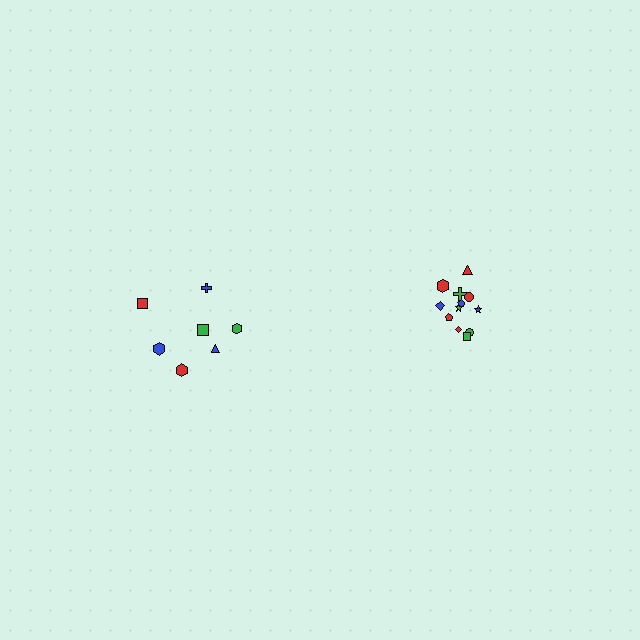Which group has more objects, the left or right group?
The right group.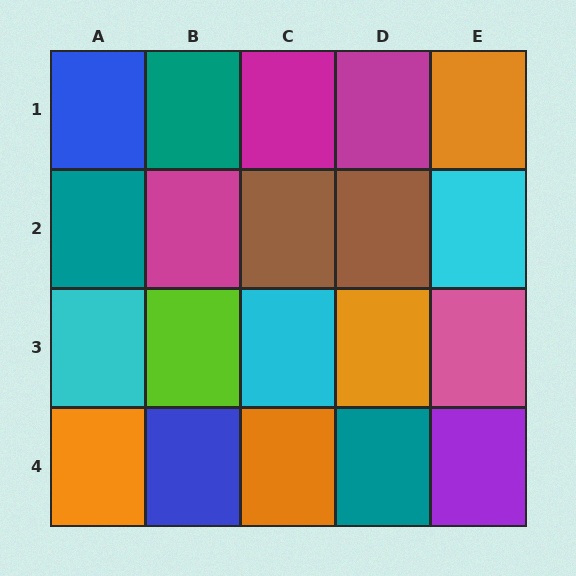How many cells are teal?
3 cells are teal.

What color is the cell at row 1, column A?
Blue.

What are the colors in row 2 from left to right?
Teal, magenta, brown, brown, cyan.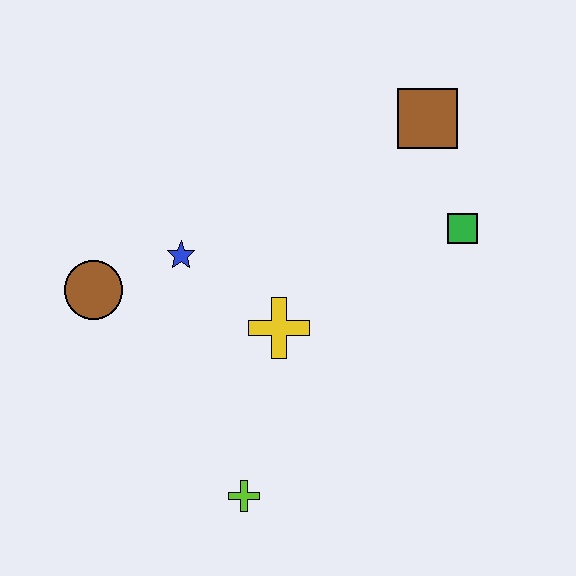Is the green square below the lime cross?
No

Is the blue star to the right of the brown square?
No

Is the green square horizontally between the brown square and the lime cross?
No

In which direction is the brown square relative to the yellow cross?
The brown square is above the yellow cross.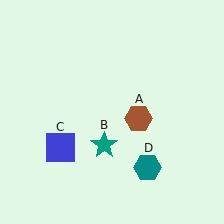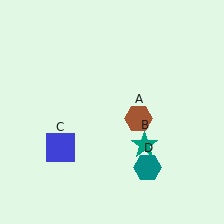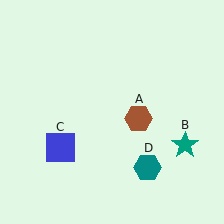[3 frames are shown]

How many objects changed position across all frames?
1 object changed position: teal star (object B).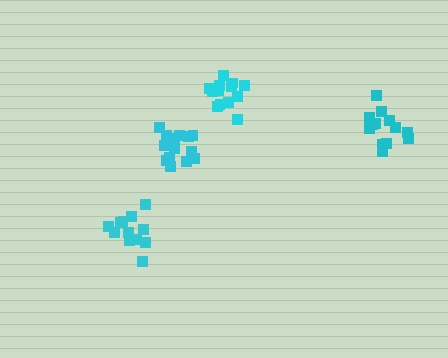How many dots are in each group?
Group 1: 12 dots, Group 2: 15 dots, Group 3: 14 dots, Group 4: 15 dots (56 total).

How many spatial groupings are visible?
There are 4 spatial groupings.